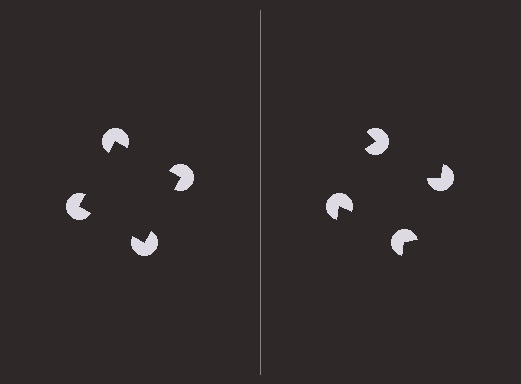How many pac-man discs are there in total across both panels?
8 — 4 on each side.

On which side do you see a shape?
An illusory square appears on the left side. On the right side the wedge cuts are rotated, so no coherent shape forms.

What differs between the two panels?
The pac-man discs are positioned identically on both sides; only the wedge orientations differ. On the left they align to a square; on the right they are misaligned.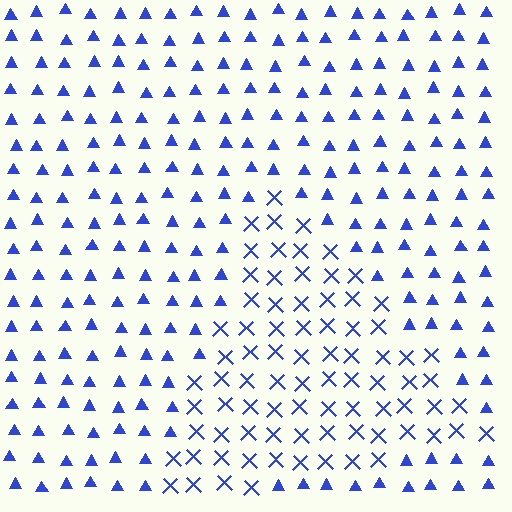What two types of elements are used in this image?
The image uses X marks inside the triangle region and triangles outside it.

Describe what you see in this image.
The image is filled with small blue elements arranged in a uniform grid. A triangle-shaped region contains X marks, while the surrounding area contains triangles. The boundary is defined purely by the change in element shape.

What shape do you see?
I see a triangle.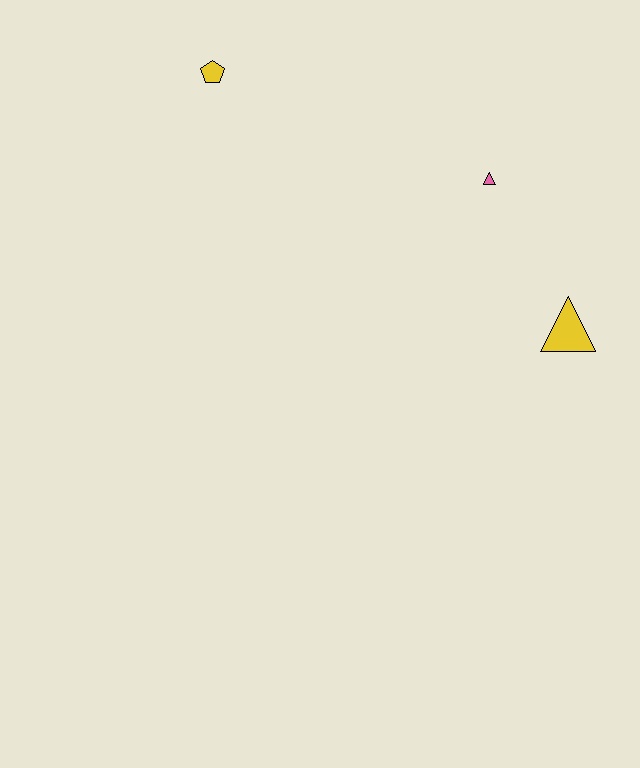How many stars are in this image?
There are no stars.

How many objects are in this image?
There are 3 objects.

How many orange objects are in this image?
There are no orange objects.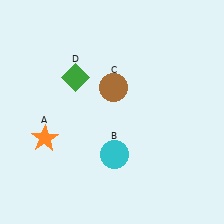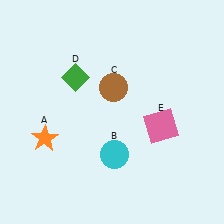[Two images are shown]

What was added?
A pink square (E) was added in Image 2.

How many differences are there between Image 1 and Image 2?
There is 1 difference between the two images.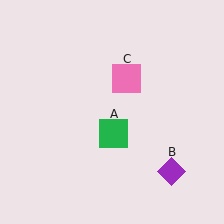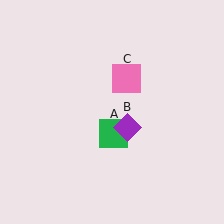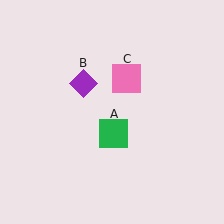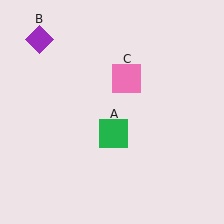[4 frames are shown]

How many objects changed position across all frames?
1 object changed position: purple diamond (object B).